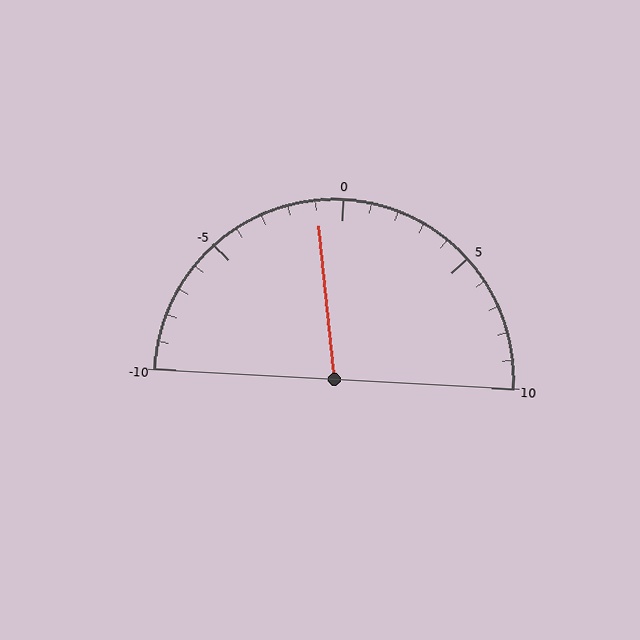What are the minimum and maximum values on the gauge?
The gauge ranges from -10 to 10.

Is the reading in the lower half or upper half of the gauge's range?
The reading is in the lower half of the range (-10 to 10).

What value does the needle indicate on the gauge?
The needle indicates approximately -1.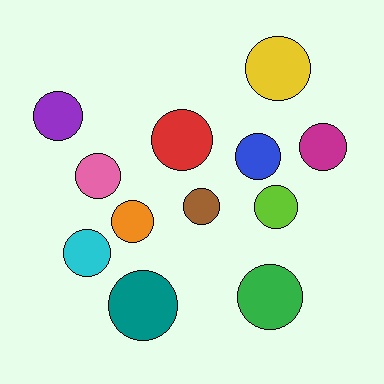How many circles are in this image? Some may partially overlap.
There are 12 circles.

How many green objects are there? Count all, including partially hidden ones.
There is 1 green object.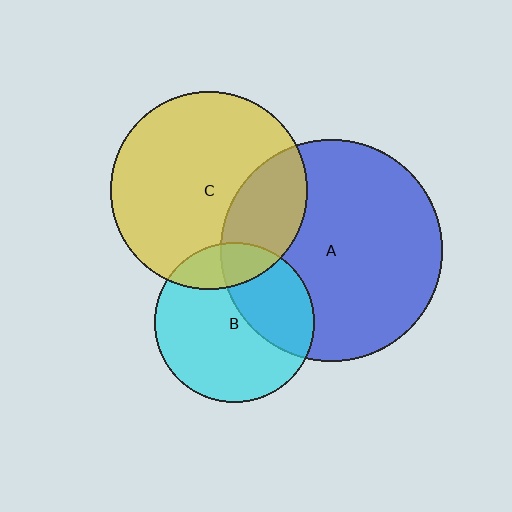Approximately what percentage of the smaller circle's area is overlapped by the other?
Approximately 35%.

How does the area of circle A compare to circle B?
Approximately 1.9 times.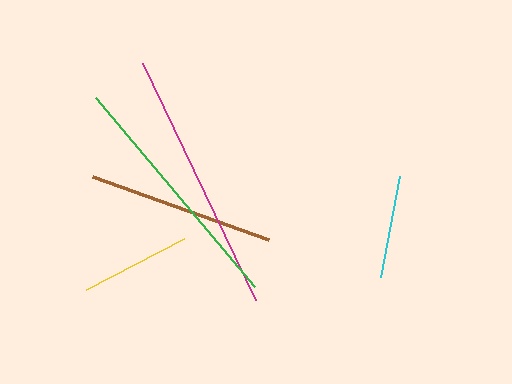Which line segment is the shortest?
The cyan line is the shortest at approximately 103 pixels.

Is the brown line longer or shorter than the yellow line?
The brown line is longer than the yellow line.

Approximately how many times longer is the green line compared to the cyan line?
The green line is approximately 2.4 times the length of the cyan line.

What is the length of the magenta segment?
The magenta segment is approximately 263 pixels long.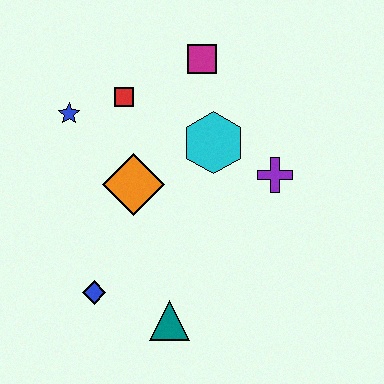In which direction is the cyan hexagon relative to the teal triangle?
The cyan hexagon is above the teal triangle.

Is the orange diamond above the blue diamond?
Yes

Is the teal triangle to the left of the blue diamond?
No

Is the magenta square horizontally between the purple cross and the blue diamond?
Yes